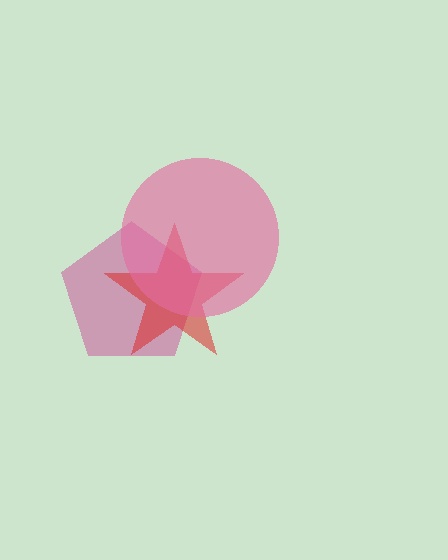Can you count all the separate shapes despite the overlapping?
Yes, there are 3 separate shapes.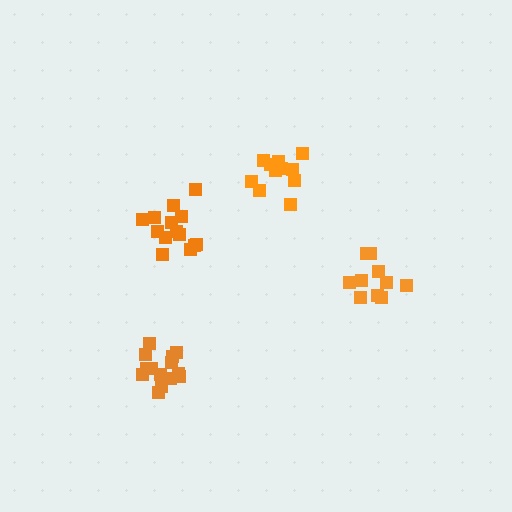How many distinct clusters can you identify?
There are 4 distinct clusters.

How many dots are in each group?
Group 1: 11 dots, Group 2: 14 dots, Group 3: 14 dots, Group 4: 10 dots (49 total).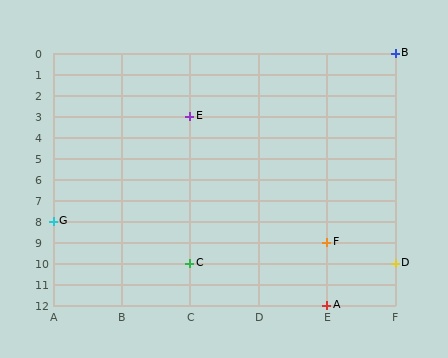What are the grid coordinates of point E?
Point E is at grid coordinates (C, 3).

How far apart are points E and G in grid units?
Points E and G are 2 columns and 5 rows apart (about 5.4 grid units diagonally).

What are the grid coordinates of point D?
Point D is at grid coordinates (F, 10).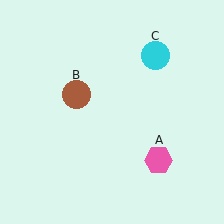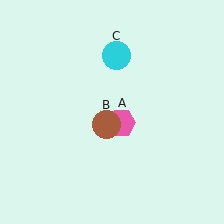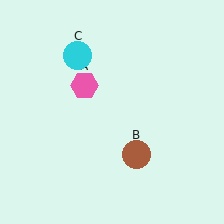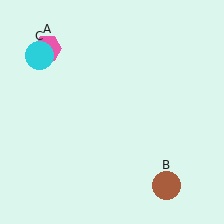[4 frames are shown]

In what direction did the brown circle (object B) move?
The brown circle (object B) moved down and to the right.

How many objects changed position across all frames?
3 objects changed position: pink hexagon (object A), brown circle (object B), cyan circle (object C).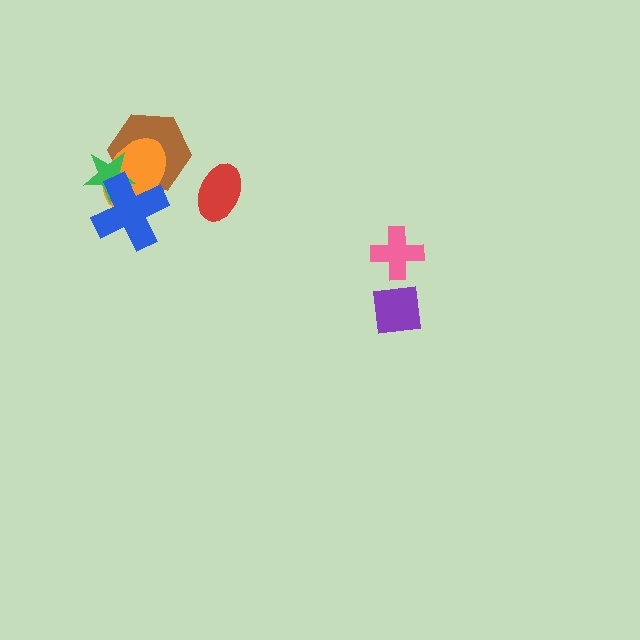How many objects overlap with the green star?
3 objects overlap with the green star.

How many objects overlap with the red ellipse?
0 objects overlap with the red ellipse.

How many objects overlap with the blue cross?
3 objects overlap with the blue cross.